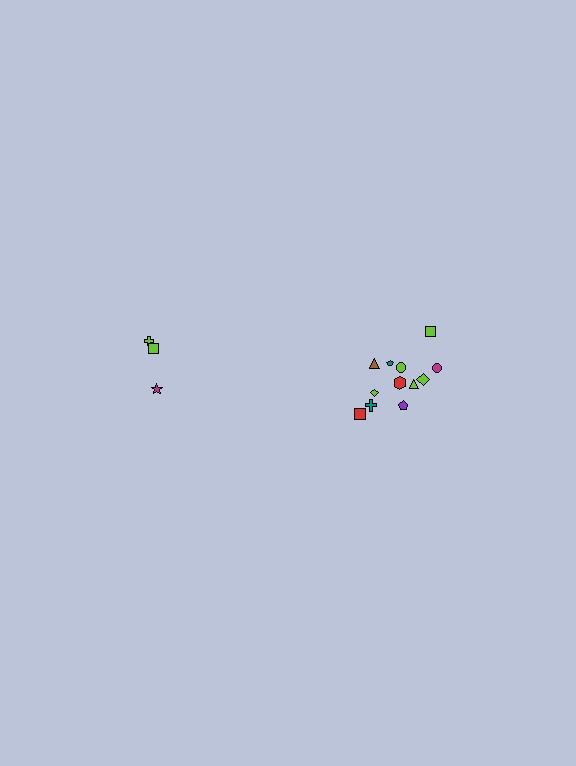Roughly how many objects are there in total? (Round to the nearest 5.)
Roughly 15 objects in total.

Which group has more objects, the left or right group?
The right group.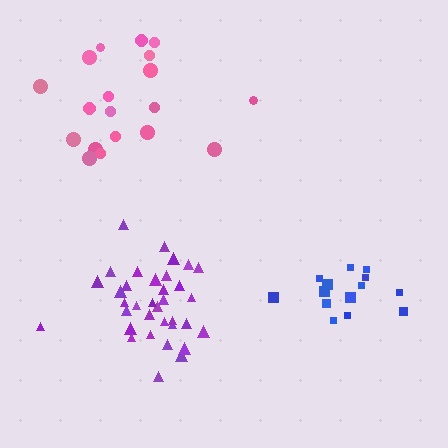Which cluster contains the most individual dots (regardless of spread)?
Purple (35).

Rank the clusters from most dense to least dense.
purple, blue, pink.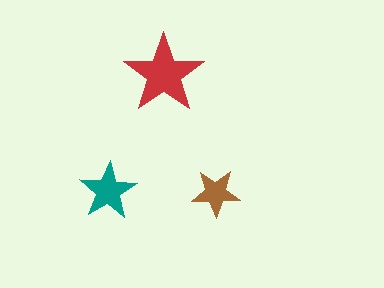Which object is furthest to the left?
The teal star is leftmost.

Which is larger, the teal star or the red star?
The red one.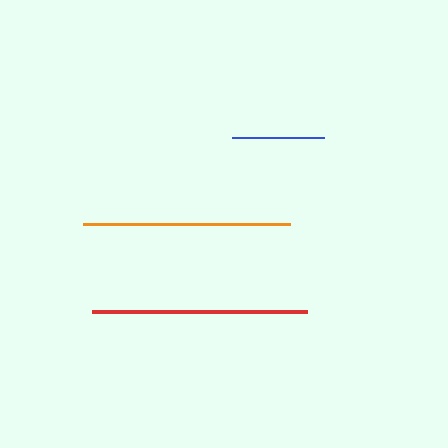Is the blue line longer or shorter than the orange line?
The orange line is longer than the blue line.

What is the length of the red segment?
The red segment is approximately 215 pixels long.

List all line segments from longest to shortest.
From longest to shortest: red, orange, blue.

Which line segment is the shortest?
The blue line is the shortest at approximately 92 pixels.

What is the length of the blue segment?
The blue segment is approximately 92 pixels long.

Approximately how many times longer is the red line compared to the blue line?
The red line is approximately 2.3 times the length of the blue line.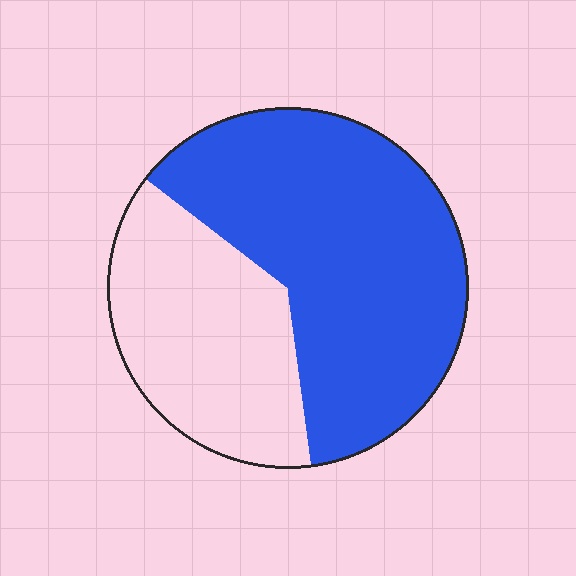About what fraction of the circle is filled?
About five eighths (5/8).